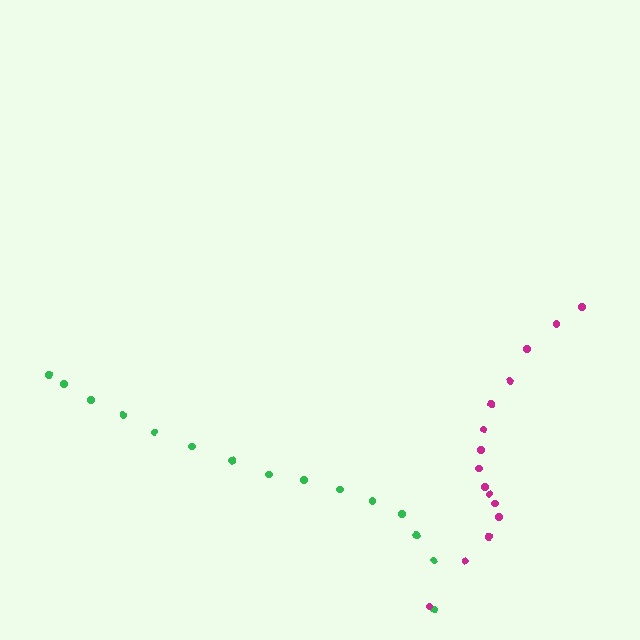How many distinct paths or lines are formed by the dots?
There are 2 distinct paths.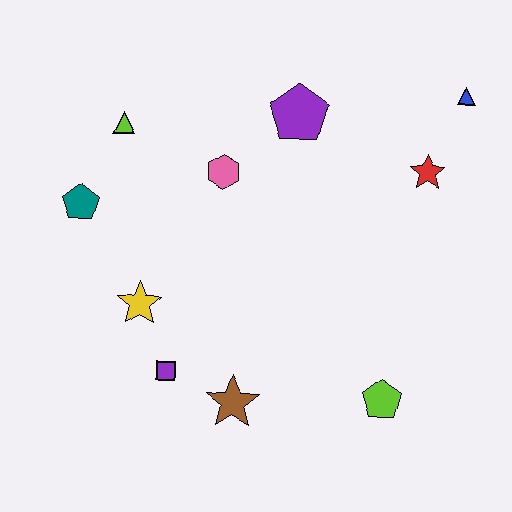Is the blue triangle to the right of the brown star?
Yes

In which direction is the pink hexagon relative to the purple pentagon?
The pink hexagon is to the left of the purple pentagon.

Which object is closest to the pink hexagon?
The purple pentagon is closest to the pink hexagon.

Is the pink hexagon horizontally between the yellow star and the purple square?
No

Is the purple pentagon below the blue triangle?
Yes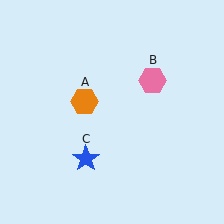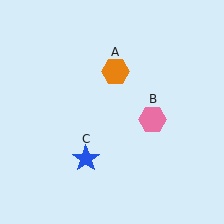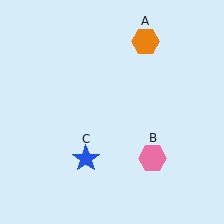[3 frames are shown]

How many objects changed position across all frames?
2 objects changed position: orange hexagon (object A), pink hexagon (object B).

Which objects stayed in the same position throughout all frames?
Blue star (object C) remained stationary.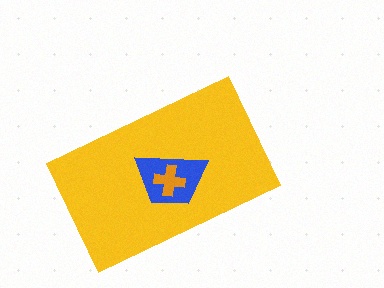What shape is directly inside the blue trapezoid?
The orange cross.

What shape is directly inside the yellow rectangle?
The blue trapezoid.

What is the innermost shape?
The orange cross.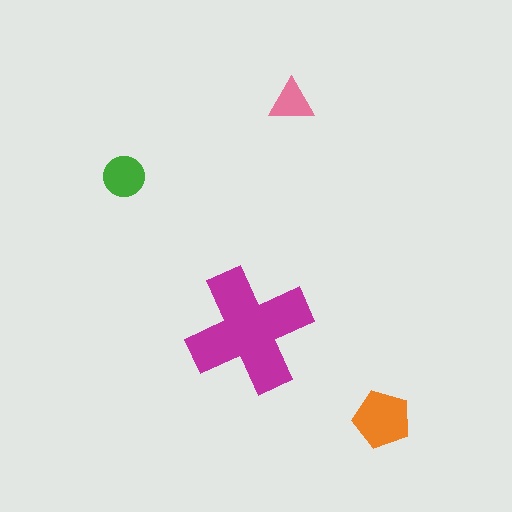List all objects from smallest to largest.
The pink triangle, the green circle, the orange pentagon, the magenta cross.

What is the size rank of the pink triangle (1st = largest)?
4th.